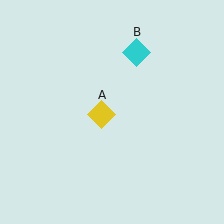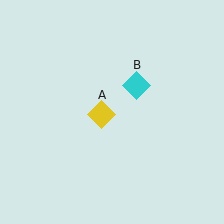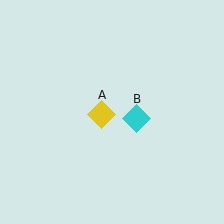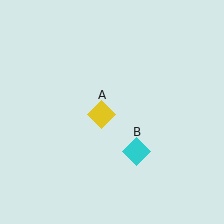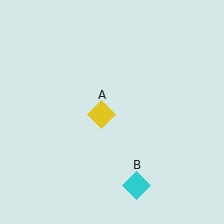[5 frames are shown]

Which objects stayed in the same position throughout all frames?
Yellow diamond (object A) remained stationary.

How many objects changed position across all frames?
1 object changed position: cyan diamond (object B).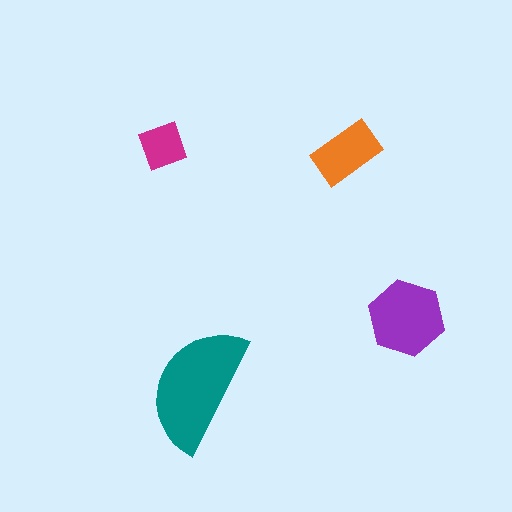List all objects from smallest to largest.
The magenta diamond, the orange rectangle, the purple hexagon, the teal semicircle.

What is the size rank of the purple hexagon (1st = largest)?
2nd.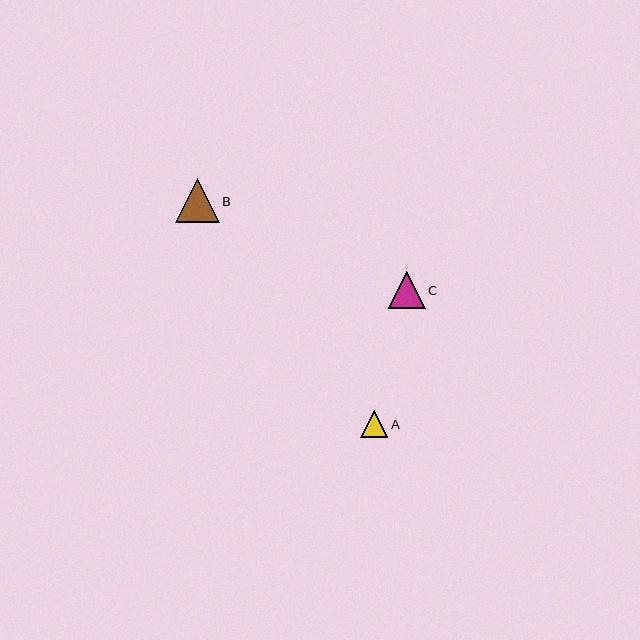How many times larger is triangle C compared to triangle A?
Triangle C is approximately 1.3 times the size of triangle A.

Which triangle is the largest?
Triangle B is the largest with a size of approximately 44 pixels.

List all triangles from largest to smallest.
From largest to smallest: B, C, A.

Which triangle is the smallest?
Triangle A is the smallest with a size of approximately 28 pixels.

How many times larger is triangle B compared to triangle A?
Triangle B is approximately 1.6 times the size of triangle A.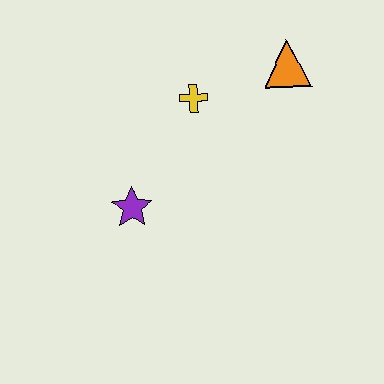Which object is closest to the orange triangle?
The yellow cross is closest to the orange triangle.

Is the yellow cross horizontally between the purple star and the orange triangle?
Yes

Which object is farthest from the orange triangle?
The purple star is farthest from the orange triangle.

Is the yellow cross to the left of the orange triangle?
Yes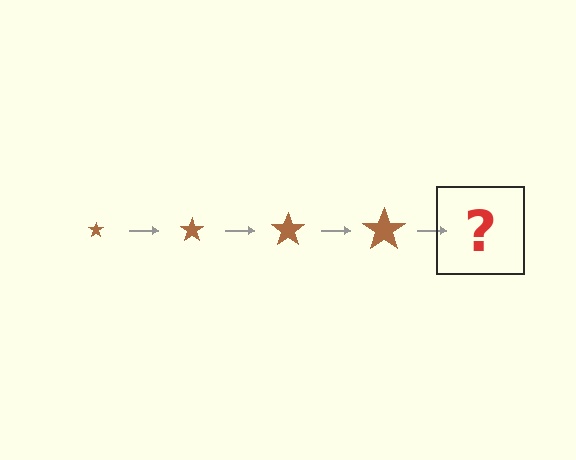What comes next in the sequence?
The next element should be a brown star, larger than the previous one.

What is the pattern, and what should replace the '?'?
The pattern is that the star gets progressively larger each step. The '?' should be a brown star, larger than the previous one.